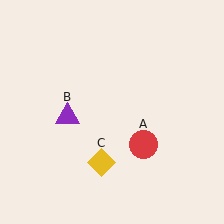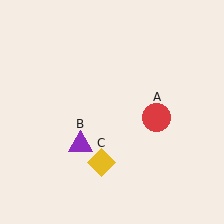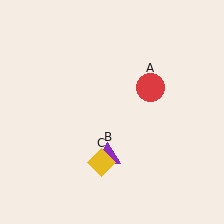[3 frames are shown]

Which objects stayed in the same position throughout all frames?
Yellow diamond (object C) remained stationary.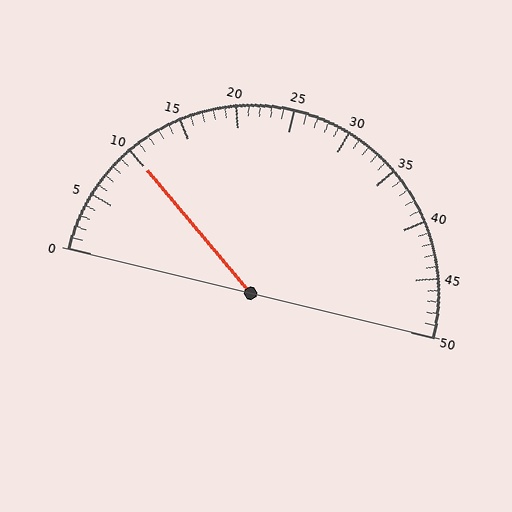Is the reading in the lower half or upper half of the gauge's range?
The reading is in the lower half of the range (0 to 50).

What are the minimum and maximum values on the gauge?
The gauge ranges from 0 to 50.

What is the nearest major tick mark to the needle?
The nearest major tick mark is 10.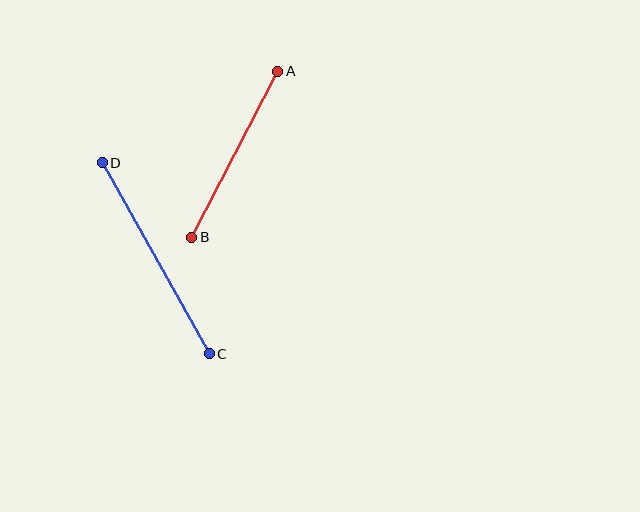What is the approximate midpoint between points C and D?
The midpoint is at approximately (156, 258) pixels.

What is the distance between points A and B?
The distance is approximately 187 pixels.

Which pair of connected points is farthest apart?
Points C and D are farthest apart.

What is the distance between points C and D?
The distance is approximately 219 pixels.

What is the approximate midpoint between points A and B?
The midpoint is at approximately (235, 154) pixels.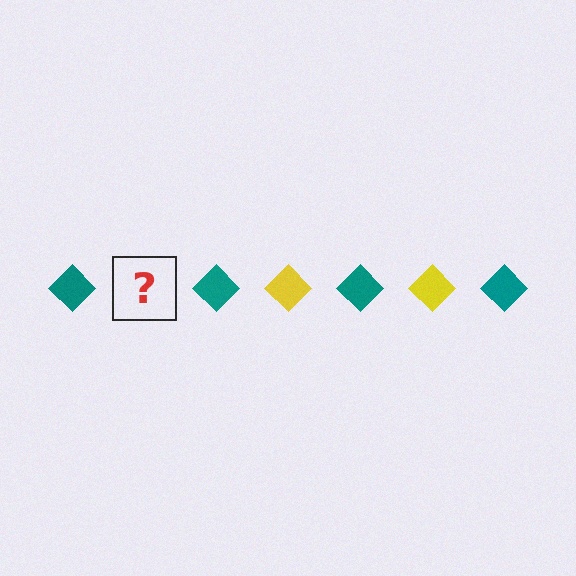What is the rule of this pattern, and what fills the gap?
The rule is that the pattern cycles through teal, yellow diamonds. The gap should be filled with a yellow diamond.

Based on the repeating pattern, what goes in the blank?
The blank should be a yellow diamond.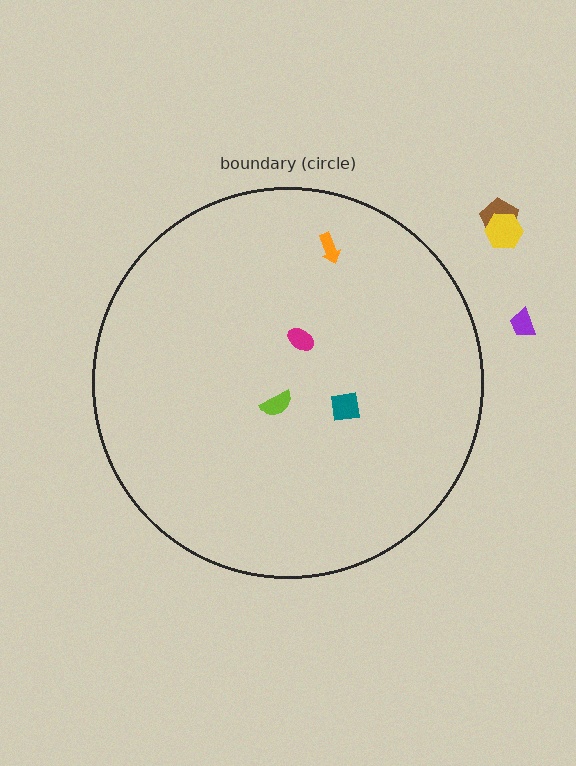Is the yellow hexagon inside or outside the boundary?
Outside.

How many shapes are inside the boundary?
4 inside, 3 outside.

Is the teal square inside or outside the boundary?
Inside.